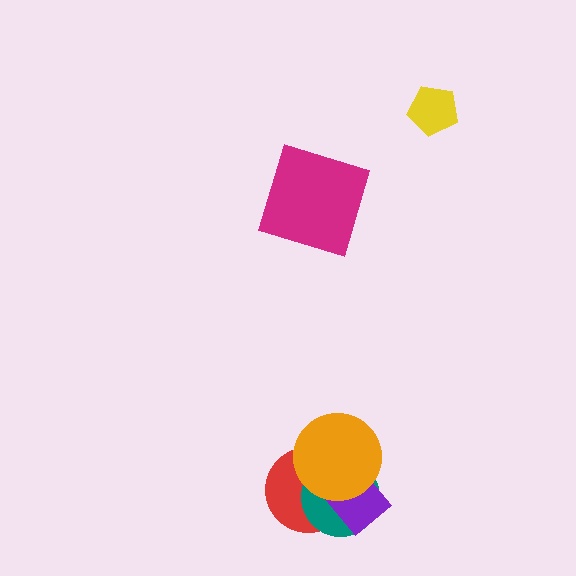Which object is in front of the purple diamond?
The orange circle is in front of the purple diamond.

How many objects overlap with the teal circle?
3 objects overlap with the teal circle.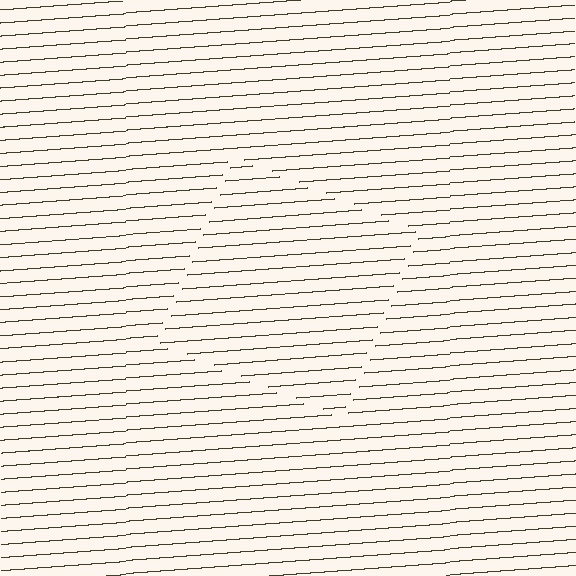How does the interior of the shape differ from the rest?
The interior of the shape contains the same grating, shifted by half a period — the contour is defined by the phase discontinuity where line-ends from the inner and outer gratings abut.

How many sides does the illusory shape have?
4 sides — the line-ends trace a square.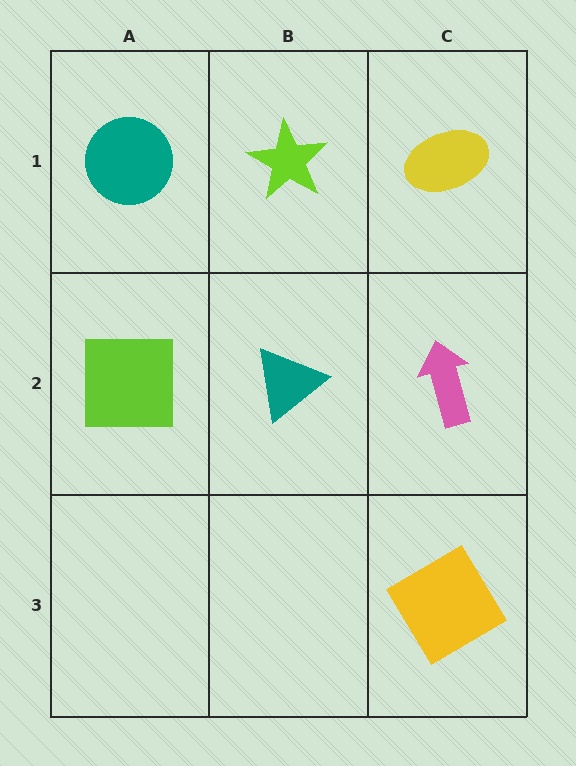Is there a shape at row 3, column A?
No, that cell is empty.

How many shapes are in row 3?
1 shape.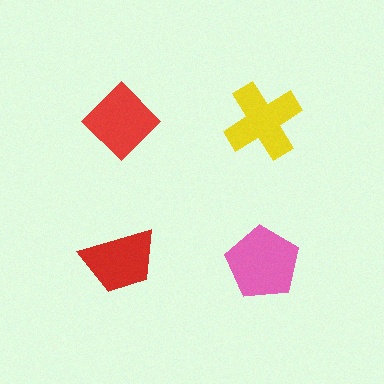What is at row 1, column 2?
A yellow cross.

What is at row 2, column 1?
A red trapezoid.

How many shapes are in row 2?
2 shapes.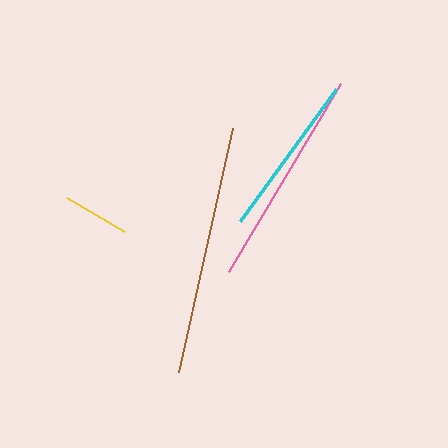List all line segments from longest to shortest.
From longest to shortest: brown, pink, cyan, yellow.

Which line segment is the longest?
The brown line is the longest at approximately 250 pixels.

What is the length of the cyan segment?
The cyan segment is approximately 163 pixels long.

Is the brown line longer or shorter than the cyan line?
The brown line is longer than the cyan line.